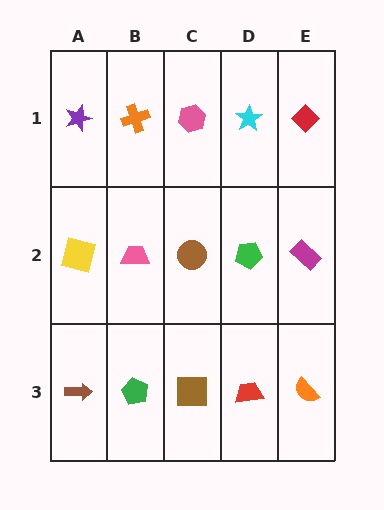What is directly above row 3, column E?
A magenta rectangle.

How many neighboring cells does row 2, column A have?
3.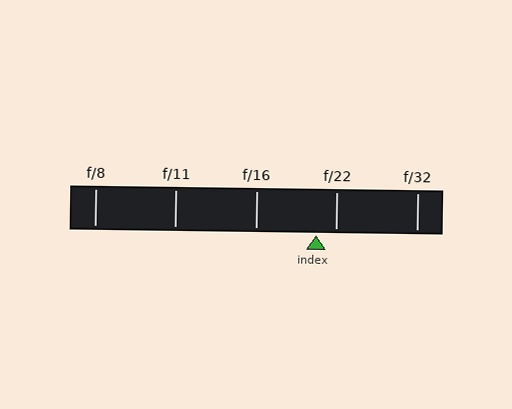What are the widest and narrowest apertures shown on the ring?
The widest aperture shown is f/8 and the narrowest is f/32.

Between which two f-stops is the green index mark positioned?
The index mark is between f/16 and f/22.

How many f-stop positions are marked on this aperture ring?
There are 5 f-stop positions marked.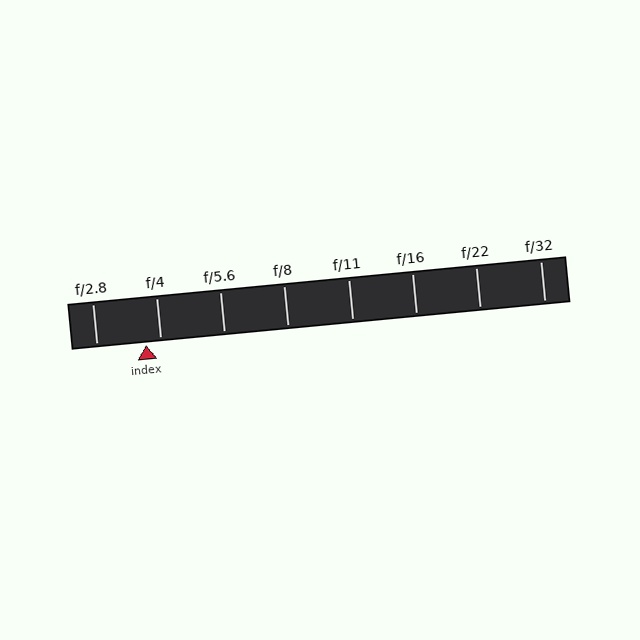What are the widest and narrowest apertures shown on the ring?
The widest aperture shown is f/2.8 and the narrowest is f/32.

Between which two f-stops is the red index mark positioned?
The index mark is between f/2.8 and f/4.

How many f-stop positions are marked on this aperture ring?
There are 8 f-stop positions marked.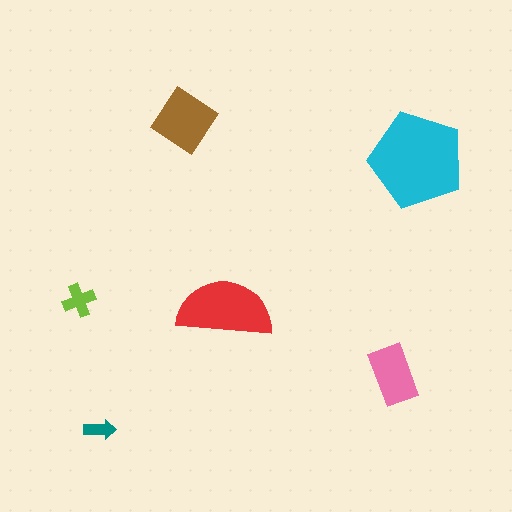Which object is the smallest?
The teal arrow.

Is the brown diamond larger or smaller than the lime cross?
Larger.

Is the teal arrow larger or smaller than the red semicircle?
Smaller.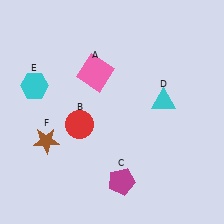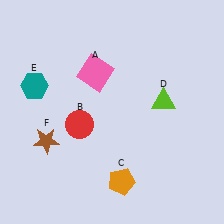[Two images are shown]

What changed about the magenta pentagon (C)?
In Image 1, C is magenta. In Image 2, it changed to orange.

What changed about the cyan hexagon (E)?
In Image 1, E is cyan. In Image 2, it changed to teal.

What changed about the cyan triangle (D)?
In Image 1, D is cyan. In Image 2, it changed to lime.